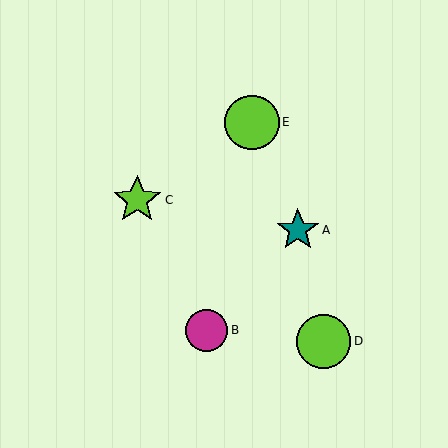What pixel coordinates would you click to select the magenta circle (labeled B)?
Click at (207, 330) to select the magenta circle B.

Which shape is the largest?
The lime circle (labeled D) is the largest.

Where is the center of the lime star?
The center of the lime star is at (137, 200).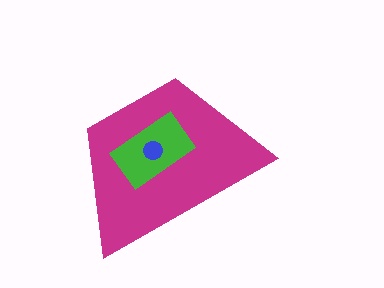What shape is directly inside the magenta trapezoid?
The green rectangle.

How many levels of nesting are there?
3.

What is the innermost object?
The blue circle.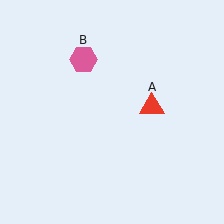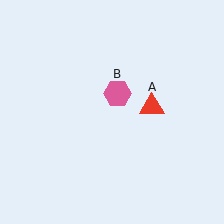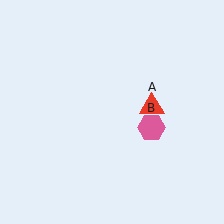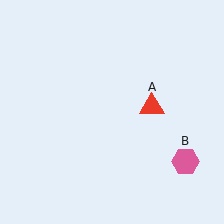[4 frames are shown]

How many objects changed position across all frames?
1 object changed position: pink hexagon (object B).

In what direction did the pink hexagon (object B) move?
The pink hexagon (object B) moved down and to the right.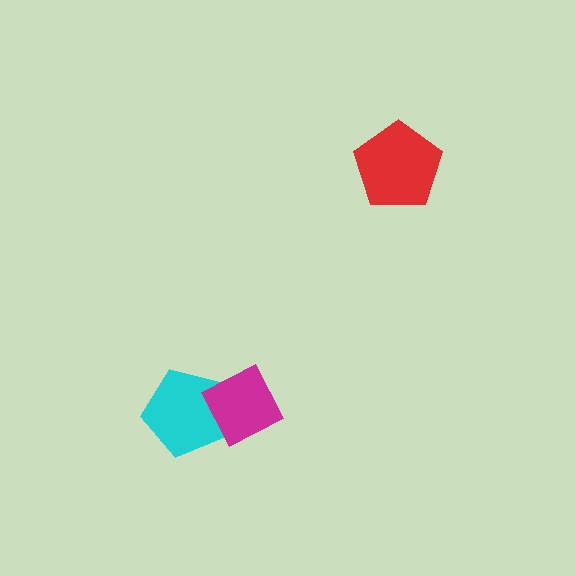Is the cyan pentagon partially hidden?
Yes, it is partially covered by another shape.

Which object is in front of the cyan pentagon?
The magenta diamond is in front of the cyan pentagon.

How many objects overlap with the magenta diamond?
1 object overlaps with the magenta diamond.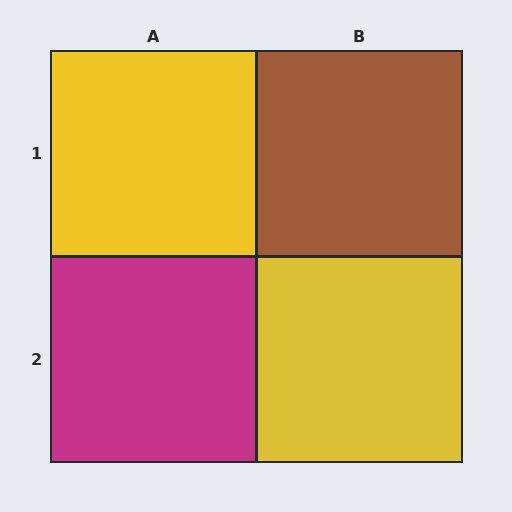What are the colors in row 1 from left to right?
Yellow, brown.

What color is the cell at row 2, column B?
Yellow.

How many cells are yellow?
2 cells are yellow.